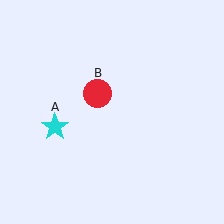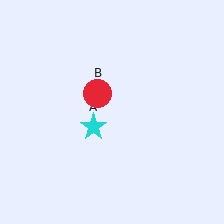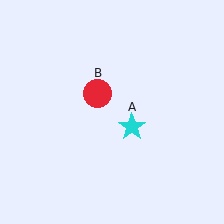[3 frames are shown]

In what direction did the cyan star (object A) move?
The cyan star (object A) moved right.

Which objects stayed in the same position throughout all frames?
Red circle (object B) remained stationary.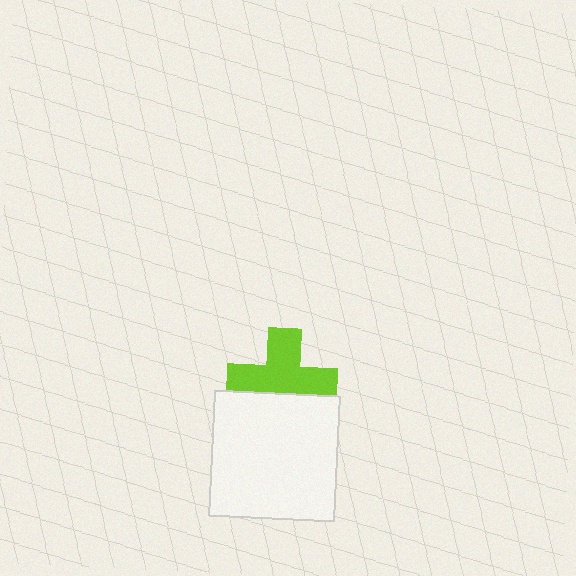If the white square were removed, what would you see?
You would see the complete lime cross.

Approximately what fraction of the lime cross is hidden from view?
Roughly 31% of the lime cross is hidden behind the white square.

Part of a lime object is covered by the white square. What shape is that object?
It is a cross.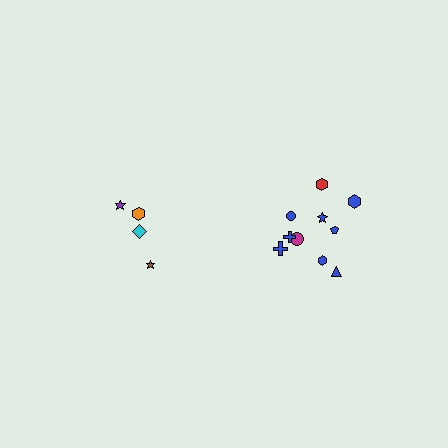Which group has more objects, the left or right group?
The right group.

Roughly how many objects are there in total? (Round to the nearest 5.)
Roughly 15 objects in total.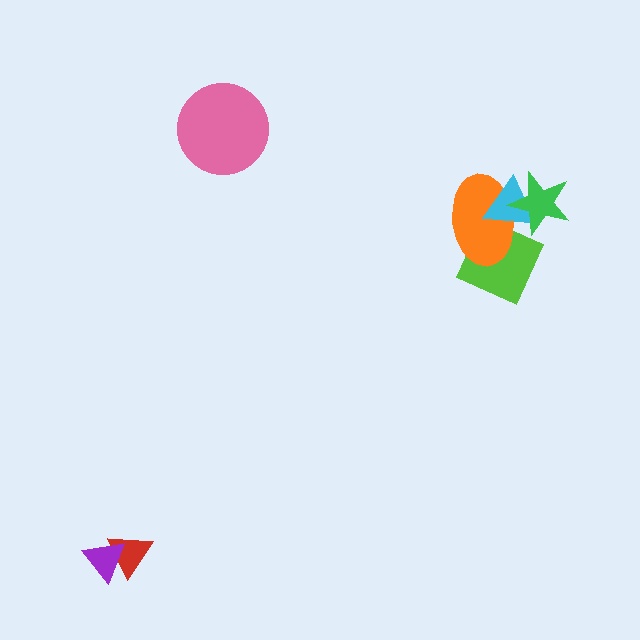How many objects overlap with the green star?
3 objects overlap with the green star.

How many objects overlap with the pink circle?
0 objects overlap with the pink circle.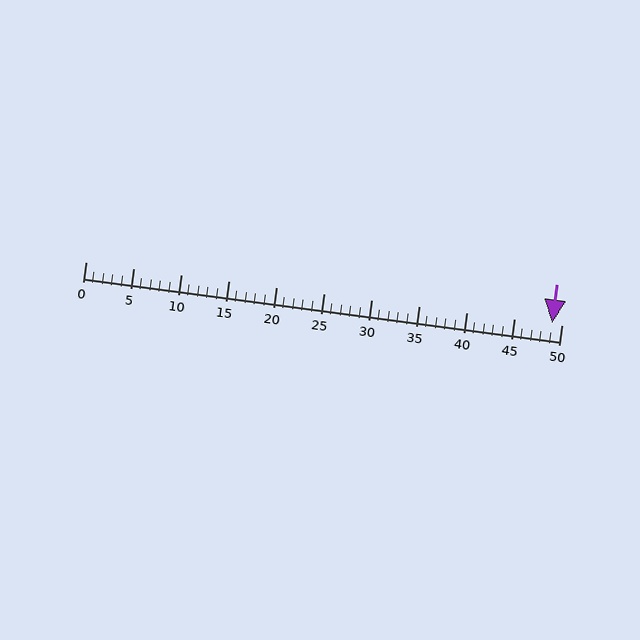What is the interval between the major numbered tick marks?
The major tick marks are spaced 5 units apart.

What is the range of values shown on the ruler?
The ruler shows values from 0 to 50.